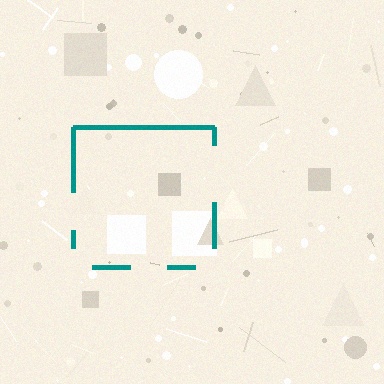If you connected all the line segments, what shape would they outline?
They would outline a square.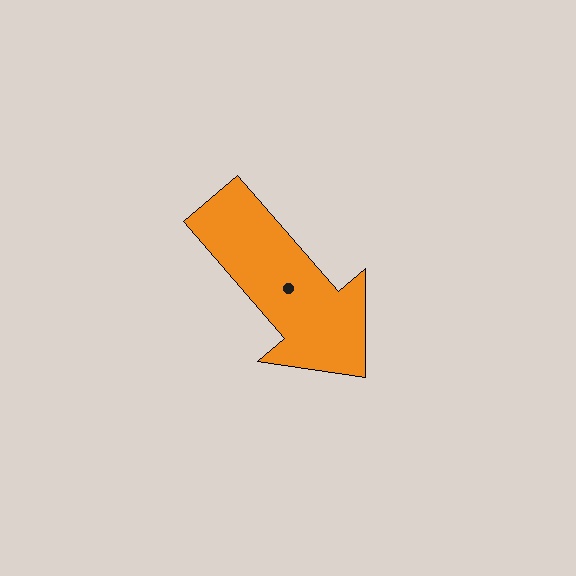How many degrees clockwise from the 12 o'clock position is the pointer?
Approximately 139 degrees.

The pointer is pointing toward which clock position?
Roughly 5 o'clock.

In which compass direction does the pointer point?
Southeast.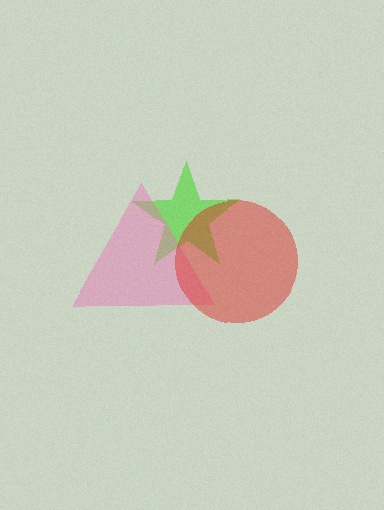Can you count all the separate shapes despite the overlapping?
Yes, there are 3 separate shapes.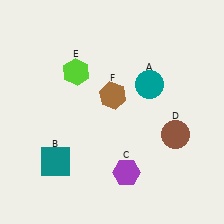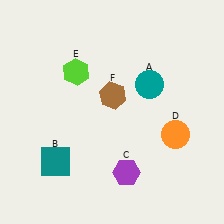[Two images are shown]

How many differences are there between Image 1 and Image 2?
There is 1 difference between the two images.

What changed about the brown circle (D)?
In Image 1, D is brown. In Image 2, it changed to orange.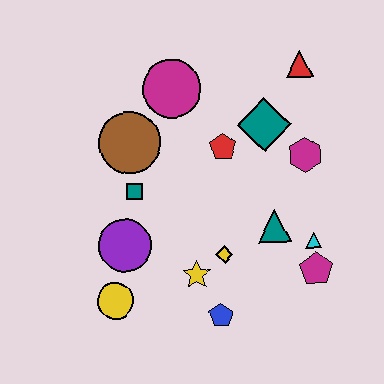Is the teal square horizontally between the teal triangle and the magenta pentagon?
No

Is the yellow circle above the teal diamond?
No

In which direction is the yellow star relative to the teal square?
The yellow star is below the teal square.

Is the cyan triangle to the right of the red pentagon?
Yes